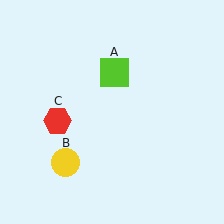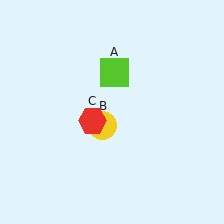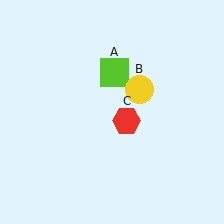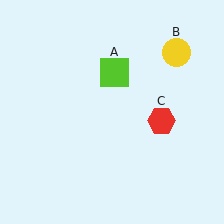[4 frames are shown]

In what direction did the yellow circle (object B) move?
The yellow circle (object B) moved up and to the right.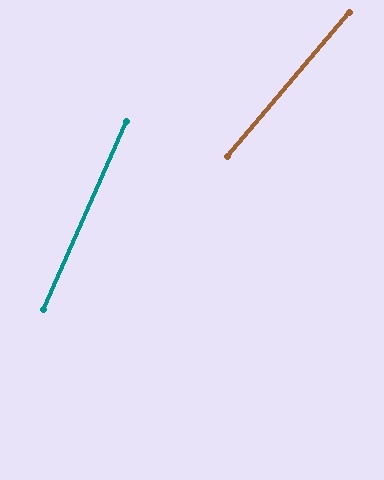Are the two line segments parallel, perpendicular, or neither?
Neither parallel nor perpendicular — they differ by about 16°.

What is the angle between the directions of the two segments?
Approximately 16 degrees.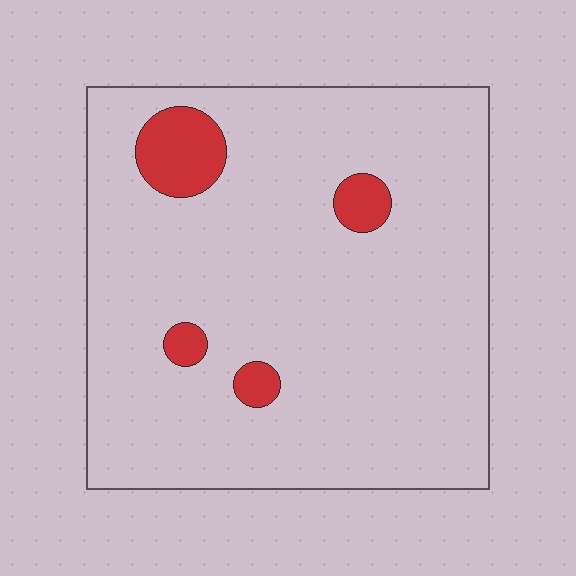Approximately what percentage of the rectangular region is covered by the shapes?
Approximately 10%.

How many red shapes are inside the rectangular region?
4.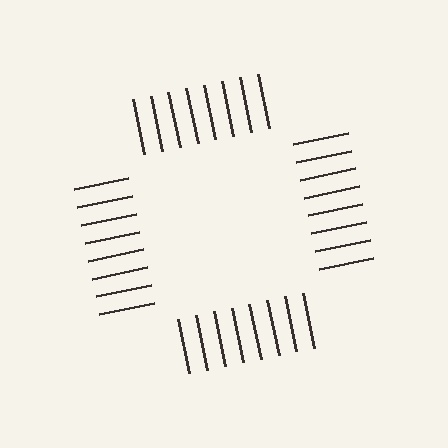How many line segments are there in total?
32 — 8 along each of the 4 edges.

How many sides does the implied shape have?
4 sides — the line-ends trace a square.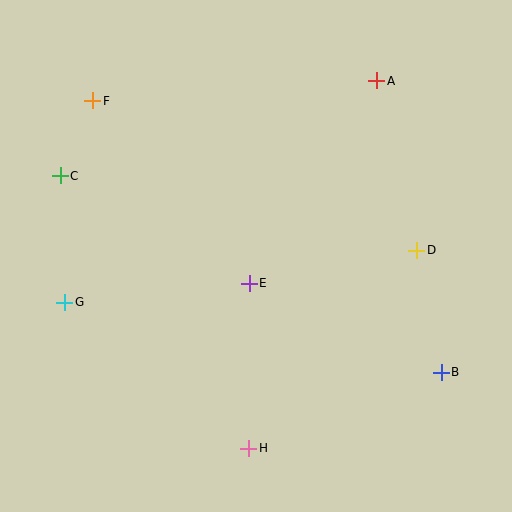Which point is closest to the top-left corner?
Point F is closest to the top-left corner.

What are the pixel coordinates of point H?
Point H is at (249, 448).